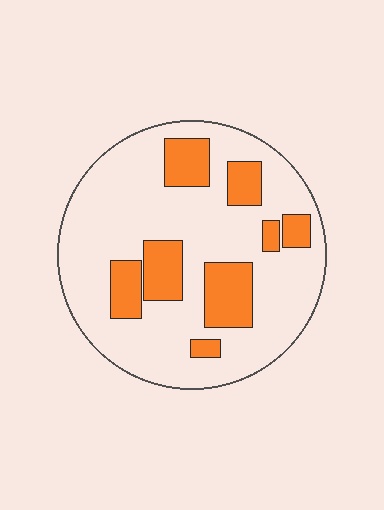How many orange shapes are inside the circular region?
8.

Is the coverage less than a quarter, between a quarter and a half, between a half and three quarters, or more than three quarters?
Less than a quarter.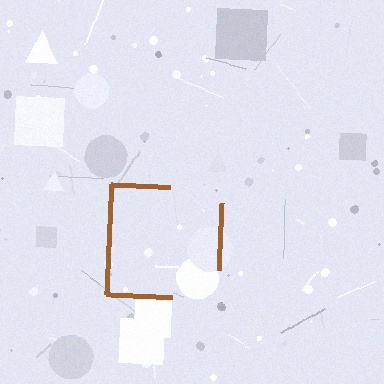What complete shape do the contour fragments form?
The contour fragments form a square.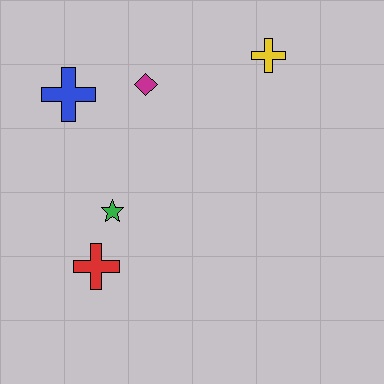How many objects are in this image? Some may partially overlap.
There are 5 objects.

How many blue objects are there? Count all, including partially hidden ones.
There is 1 blue object.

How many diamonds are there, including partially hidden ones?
There is 1 diamond.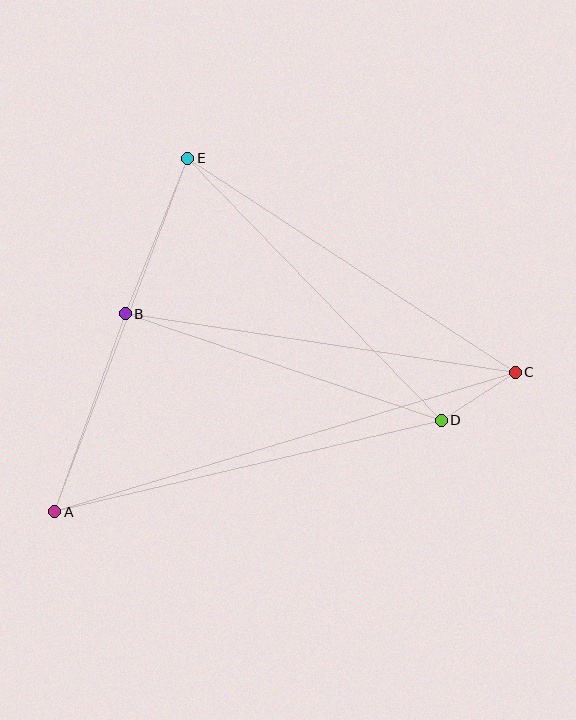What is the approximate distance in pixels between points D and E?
The distance between D and E is approximately 365 pixels.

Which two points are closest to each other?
Points C and D are closest to each other.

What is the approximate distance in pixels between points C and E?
The distance between C and E is approximately 391 pixels.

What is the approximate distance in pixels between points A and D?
The distance between A and D is approximately 397 pixels.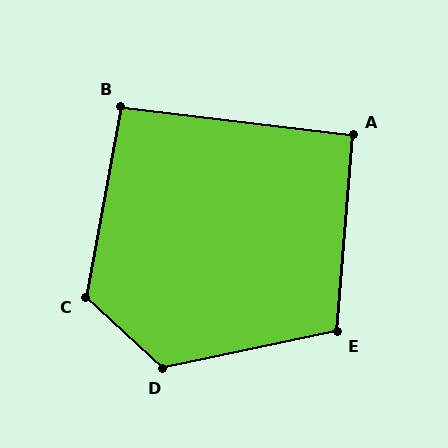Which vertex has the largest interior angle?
D, at approximately 126 degrees.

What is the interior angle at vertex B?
Approximately 93 degrees (approximately right).